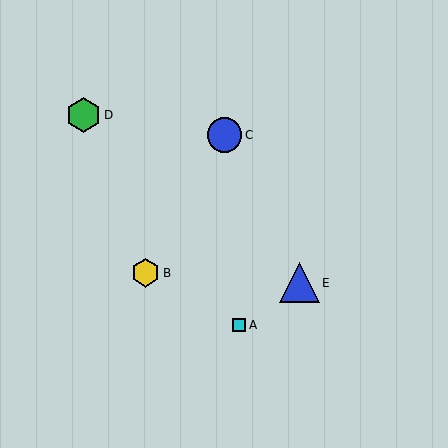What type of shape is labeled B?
Shape B is a yellow hexagon.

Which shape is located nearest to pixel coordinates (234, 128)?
The blue circle (labeled C) at (225, 135) is nearest to that location.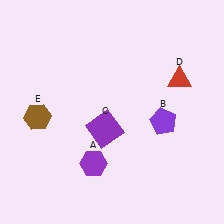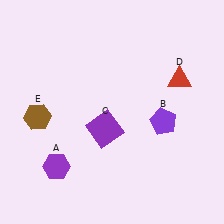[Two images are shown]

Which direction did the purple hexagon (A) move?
The purple hexagon (A) moved left.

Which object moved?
The purple hexagon (A) moved left.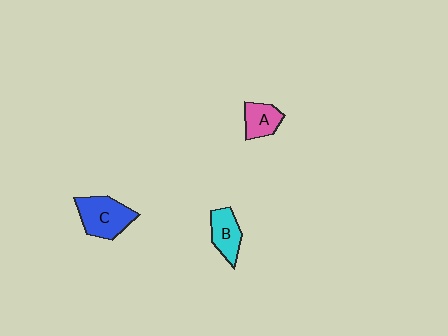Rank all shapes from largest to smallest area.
From largest to smallest: C (blue), B (cyan), A (pink).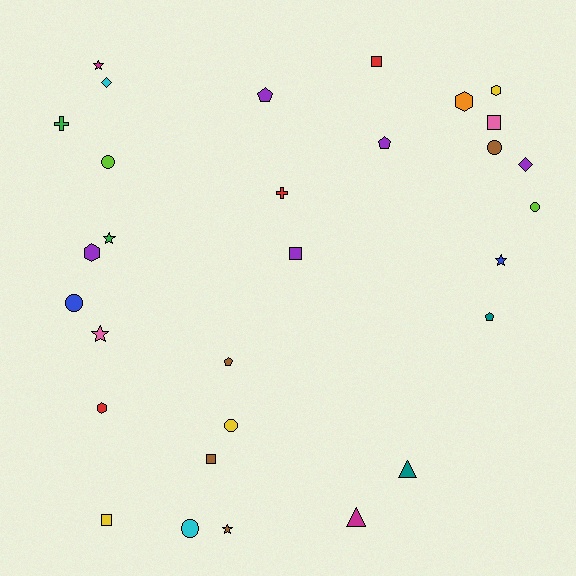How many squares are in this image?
There are 5 squares.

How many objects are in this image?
There are 30 objects.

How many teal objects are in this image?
There are 2 teal objects.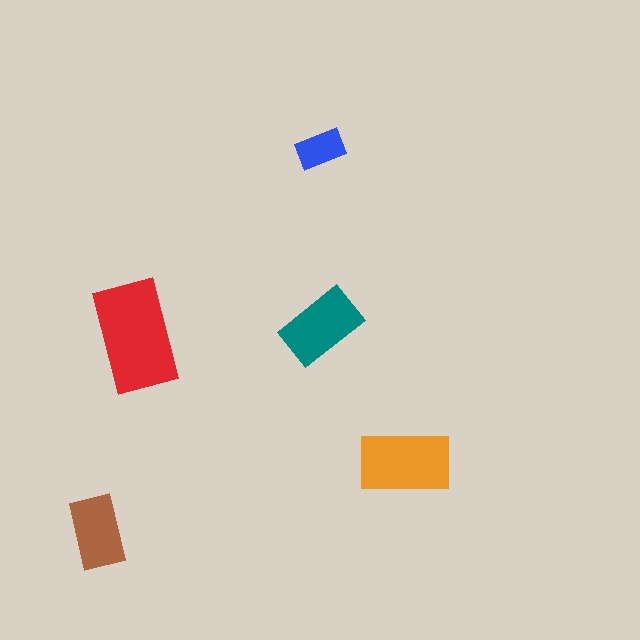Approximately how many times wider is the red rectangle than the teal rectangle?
About 1.5 times wider.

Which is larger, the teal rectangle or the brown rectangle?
The teal one.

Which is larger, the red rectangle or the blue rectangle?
The red one.